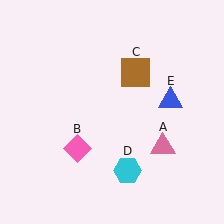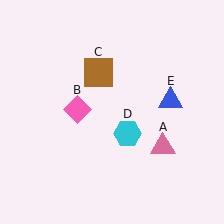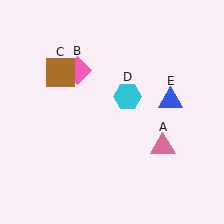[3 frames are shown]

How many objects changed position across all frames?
3 objects changed position: pink diamond (object B), brown square (object C), cyan hexagon (object D).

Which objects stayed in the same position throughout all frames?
Pink triangle (object A) and blue triangle (object E) remained stationary.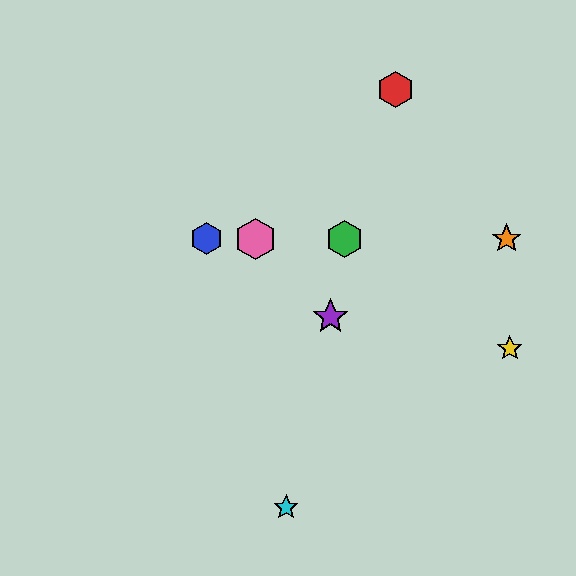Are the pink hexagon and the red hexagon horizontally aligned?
No, the pink hexagon is at y≈239 and the red hexagon is at y≈89.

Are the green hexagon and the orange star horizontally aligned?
Yes, both are at y≈239.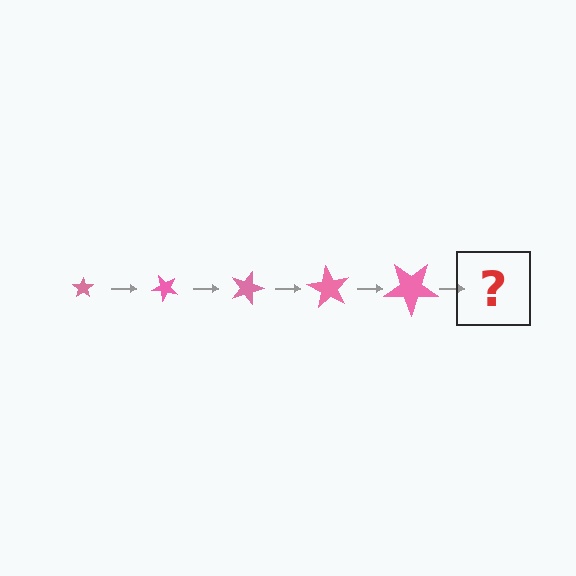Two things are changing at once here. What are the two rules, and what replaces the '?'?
The two rules are that the star grows larger each step and it rotates 45 degrees each step. The '?' should be a star, larger than the previous one and rotated 225 degrees from the start.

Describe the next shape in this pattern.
It should be a star, larger than the previous one and rotated 225 degrees from the start.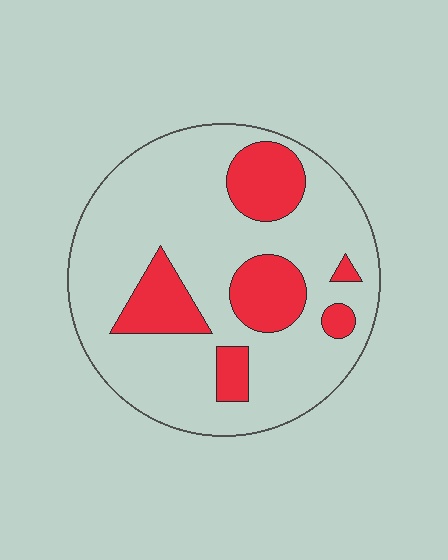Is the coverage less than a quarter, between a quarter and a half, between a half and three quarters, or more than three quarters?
Less than a quarter.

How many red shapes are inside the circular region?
6.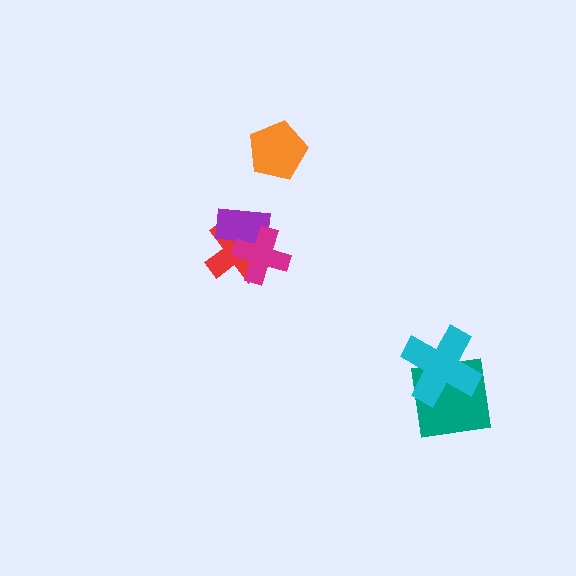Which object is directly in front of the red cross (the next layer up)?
The purple rectangle is directly in front of the red cross.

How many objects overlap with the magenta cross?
2 objects overlap with the magenta cross.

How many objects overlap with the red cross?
2 objects overlap with the red cross.